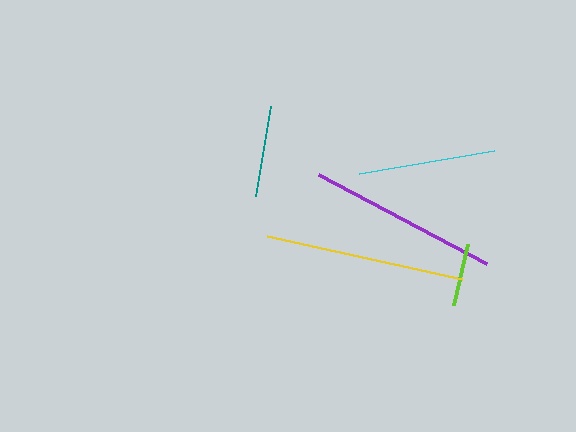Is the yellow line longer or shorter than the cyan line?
The yellow line is longer than the cyan line.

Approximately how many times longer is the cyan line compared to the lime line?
The cyan line is approximately 2.2 times the length of the lime line.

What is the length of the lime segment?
The lime segment is approximately 63 pixels long.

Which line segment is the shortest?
The lime line is the shortest at approximately 63 pixels.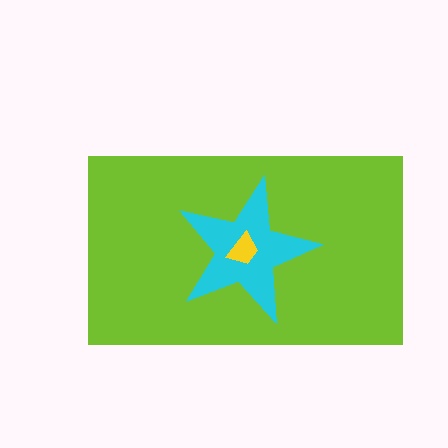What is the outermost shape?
The lime rectangle.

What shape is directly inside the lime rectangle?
The cyan star.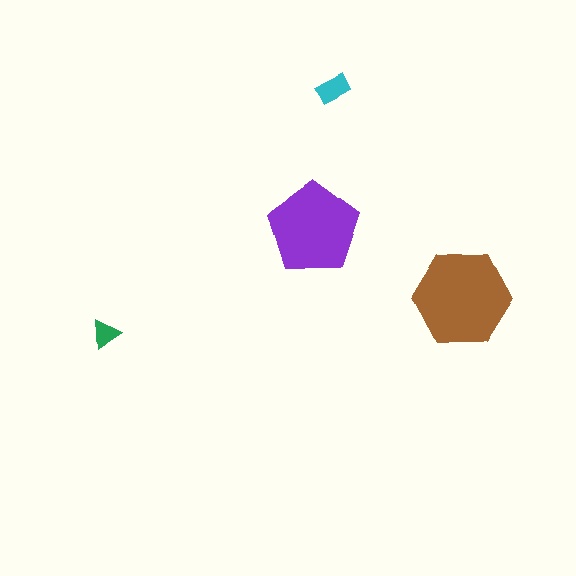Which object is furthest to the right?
The brown hexagon is rightmost.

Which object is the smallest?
The green triangle.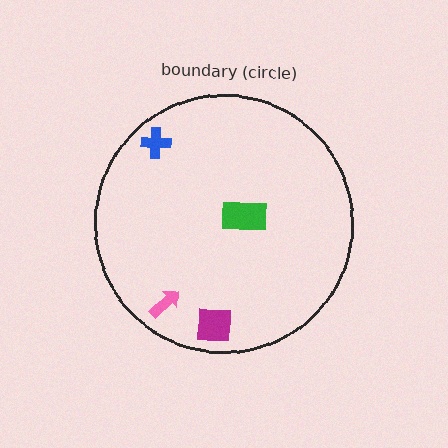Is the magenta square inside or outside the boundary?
Inside.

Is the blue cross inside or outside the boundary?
Inside.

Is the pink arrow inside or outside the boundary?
Inside.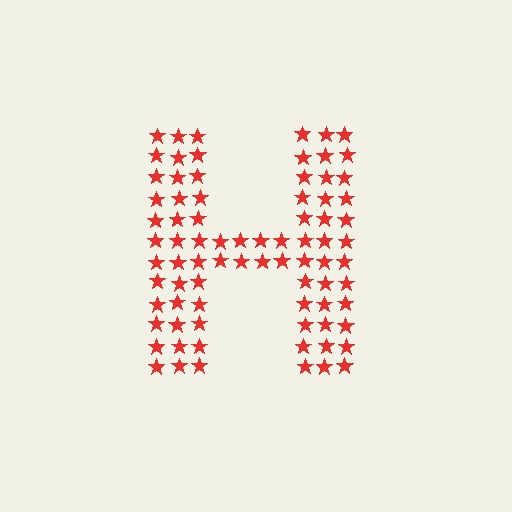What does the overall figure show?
The overall figure shows the letter H.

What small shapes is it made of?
It is made of small stars.